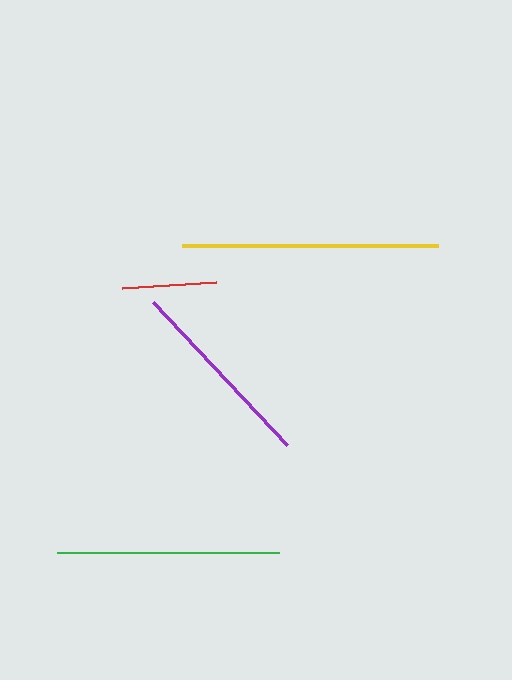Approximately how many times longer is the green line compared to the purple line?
The green line is approximately 1.1 times the length of the purple line.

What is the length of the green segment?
The green segment is approximately 222 pixels long.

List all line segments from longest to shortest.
From longest to shortest: yellow, green, purple, red.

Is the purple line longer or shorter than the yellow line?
The yellow line is longer than the purple line.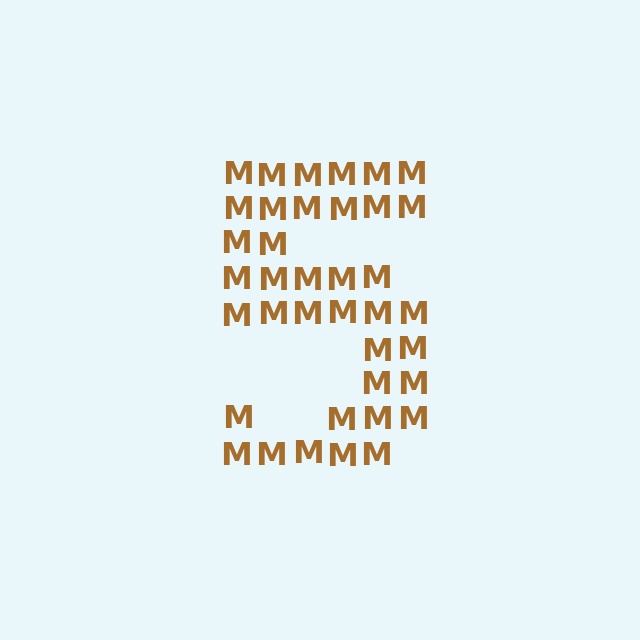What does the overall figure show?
The overall figure shows the digit 5.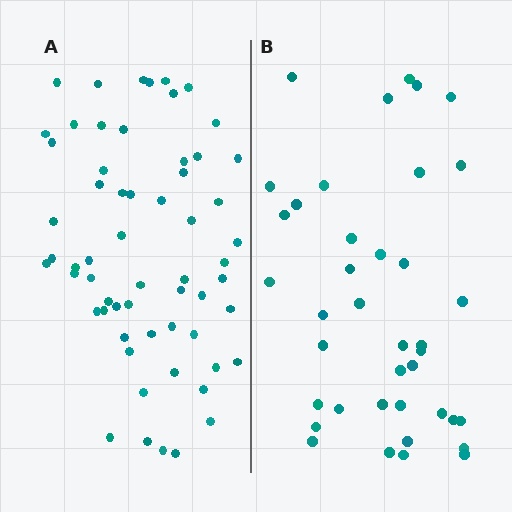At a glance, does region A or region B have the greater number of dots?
Region A (the left region) has more dots.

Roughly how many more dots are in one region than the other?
Region A has approximately 20 more dots than region B.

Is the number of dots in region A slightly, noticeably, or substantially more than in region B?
Region A has substantially more. The ratio is roughly 1.5 to 1.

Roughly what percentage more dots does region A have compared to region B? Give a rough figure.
About 55% more.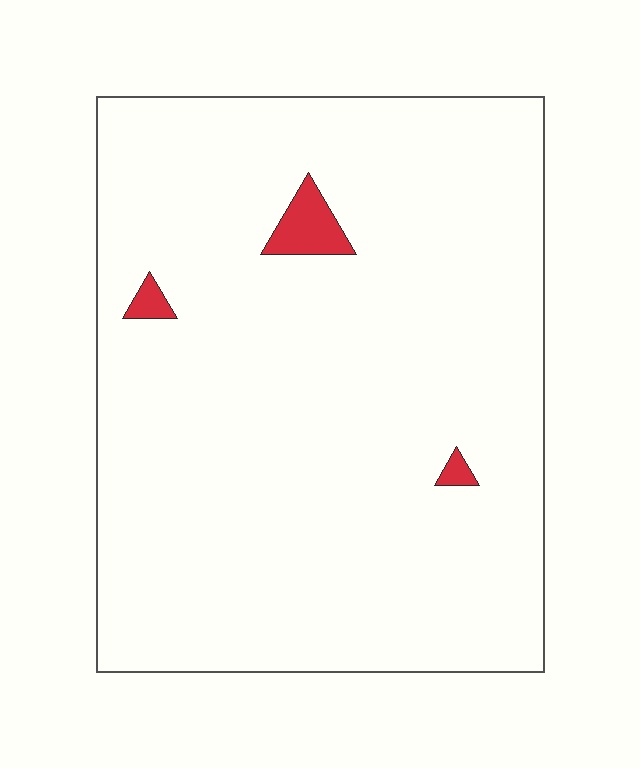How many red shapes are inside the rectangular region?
3.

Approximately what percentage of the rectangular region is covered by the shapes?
Approximately 0%.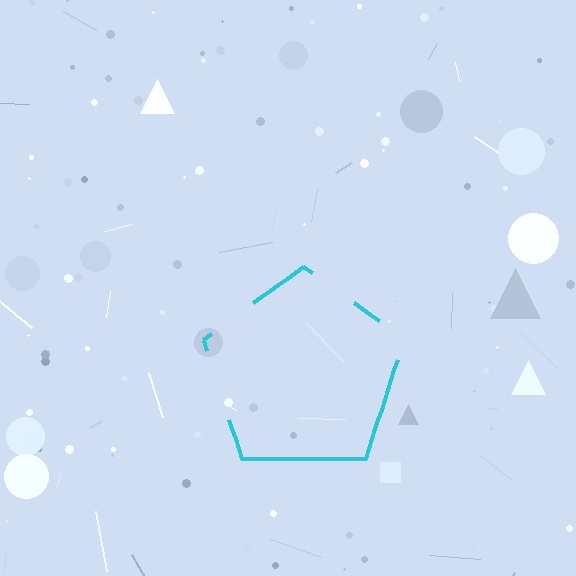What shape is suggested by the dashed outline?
The dashed outline suggests a pentagon.